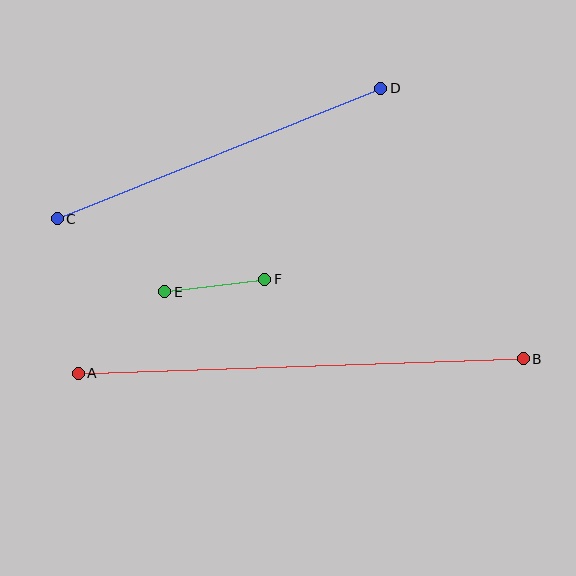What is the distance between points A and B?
The distance is approximately 445 pixels.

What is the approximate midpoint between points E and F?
The midpoint is at approximately (215, 286) pixels.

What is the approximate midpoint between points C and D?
The midpoint is at approximately (219, 154) pixels.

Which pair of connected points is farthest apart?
Points A and B are farthest apart.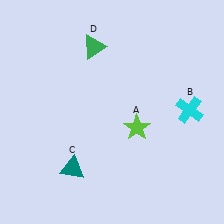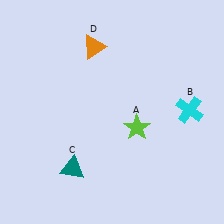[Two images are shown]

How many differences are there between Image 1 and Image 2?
There is 1 difference between the two images.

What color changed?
The triangle (D) changed from green in Image 1 to orange in Image 2.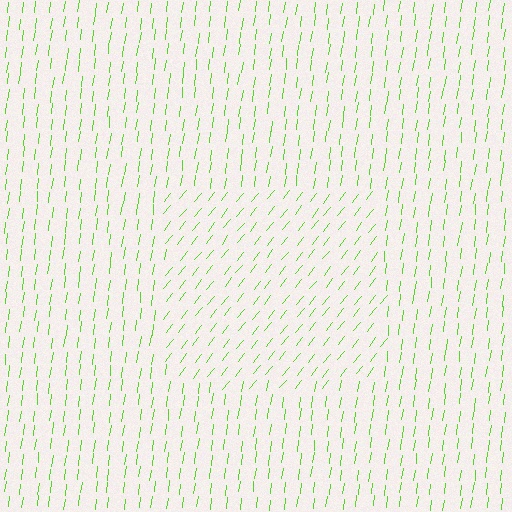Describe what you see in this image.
The image is filled with small lime line segments. A rectangle region in the image has lines oriented differently from the surrounding lines, creating a visible texture boundary.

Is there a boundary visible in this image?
Yes, there is a texture boundary formed by a change in line orientation.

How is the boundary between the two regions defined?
The boundary is defined purely by a change in line orientation (approximately 30 degrees difference). All lines are the same color and thickness.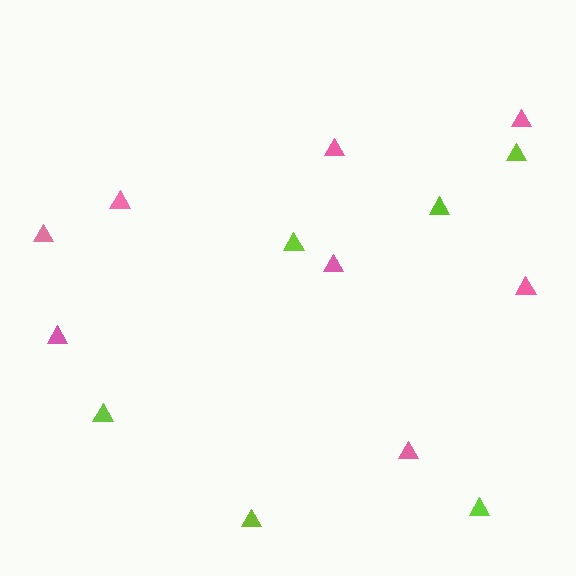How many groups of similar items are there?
There are 2 groups: one group of pink triangles (8) and one group of lime triangles (6).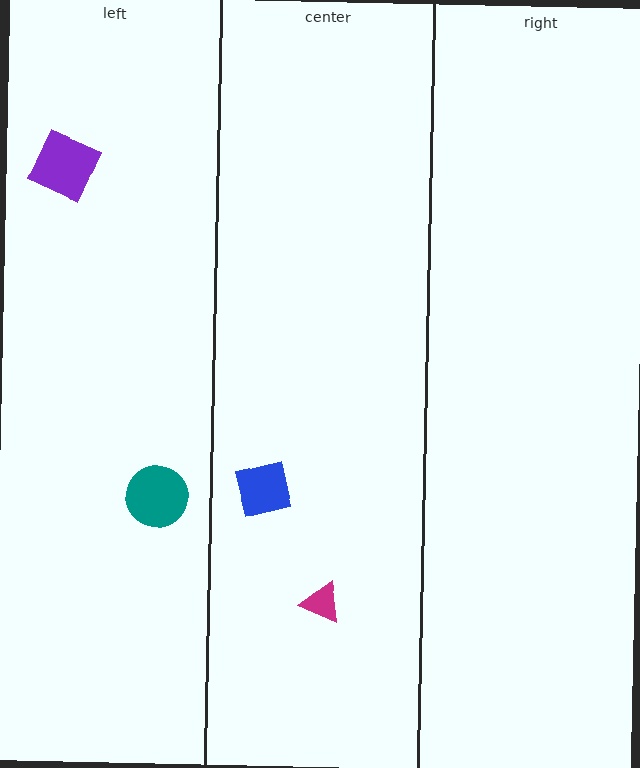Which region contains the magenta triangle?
The center region.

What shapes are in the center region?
The blue square, the magenta triangle.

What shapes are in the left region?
The teal circle, the purple square.